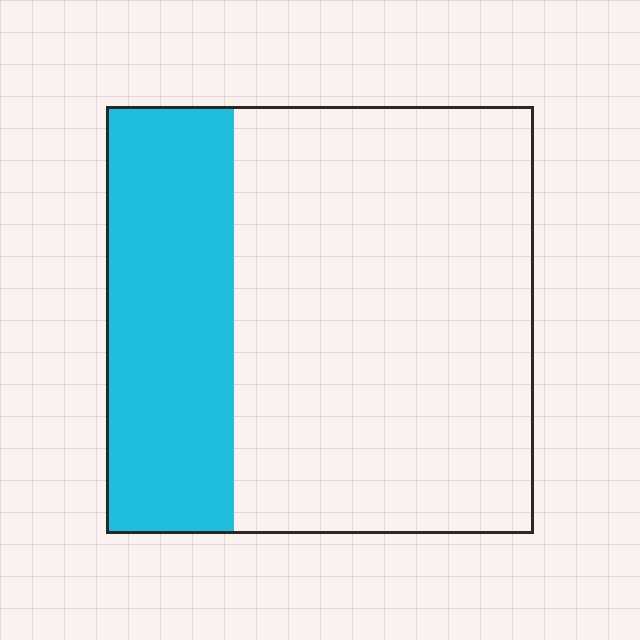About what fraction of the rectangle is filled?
About one third (1/3).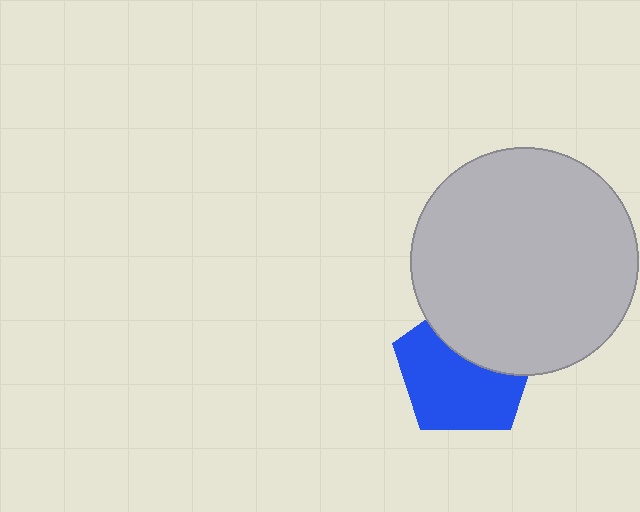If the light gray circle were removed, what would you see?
You would see the complete blue pentagon.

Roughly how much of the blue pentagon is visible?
About half of it is visible (roughly 62%).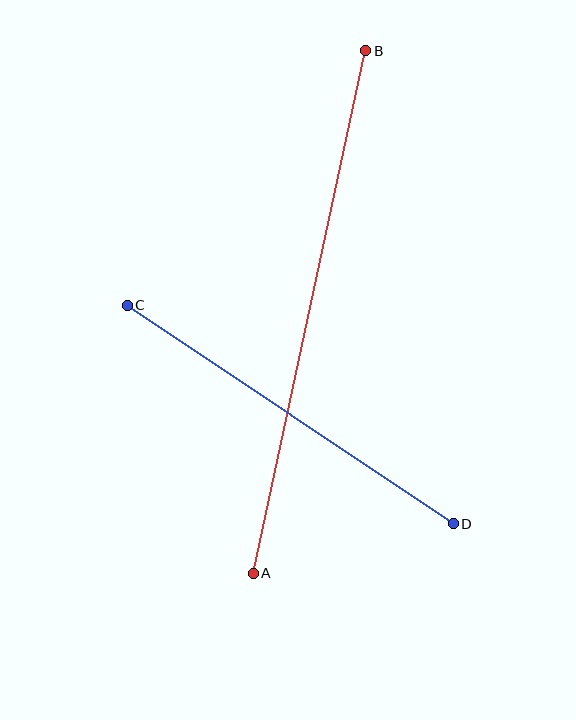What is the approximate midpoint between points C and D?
The midpoint is at approximately (290, 415) pixels.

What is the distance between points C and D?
The distance is approximately 392 pixels.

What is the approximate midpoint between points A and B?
The midpoint is at approximately (309, 312) pixels.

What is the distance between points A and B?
The distance is approximately 534 pixels.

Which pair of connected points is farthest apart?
Points A and B are farthest apart.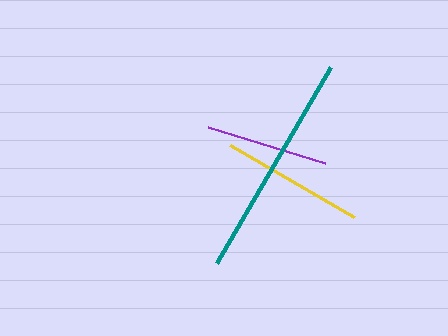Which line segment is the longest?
The teal line is the longest at approximately 227 pixels.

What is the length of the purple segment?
The purple segment is approximately 123 pixels long.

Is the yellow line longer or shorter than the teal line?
The teal line is longer than the yellow line.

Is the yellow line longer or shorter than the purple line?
The yellow line is longer than the purple line.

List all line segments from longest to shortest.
From longest to shortest: teal, yellow, purple.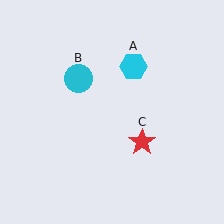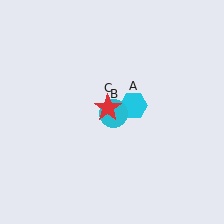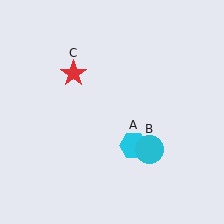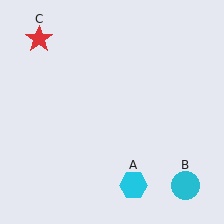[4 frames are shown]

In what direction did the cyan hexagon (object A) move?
The cyan hexagon (object A) moved down.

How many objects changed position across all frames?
3 objects changed position: cyan hexagon (object A), cyan circle (object B), red star (object C).